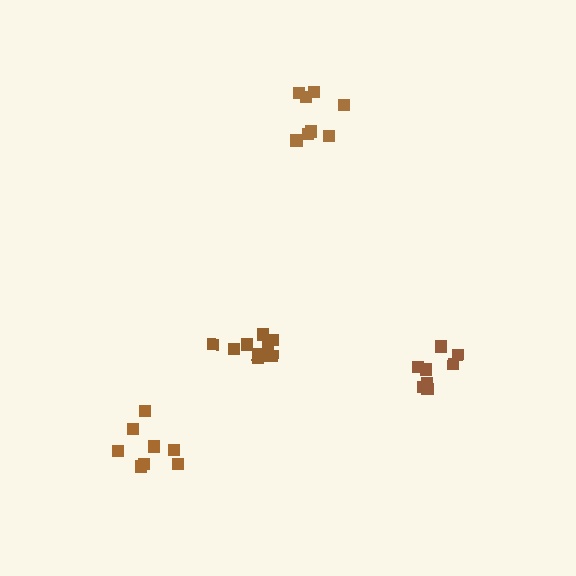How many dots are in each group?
Group 1: 8 dots, Group 2: 8 dots, Group 3: 8 dots, Group 4: 10 dots (34 total).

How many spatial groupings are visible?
There are 4 spatial groupings.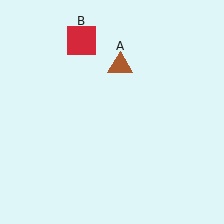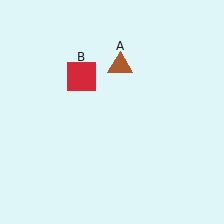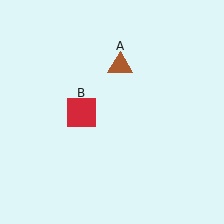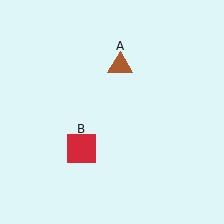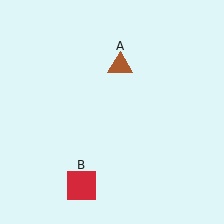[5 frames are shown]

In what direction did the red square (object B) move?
The red square (object B) moved down.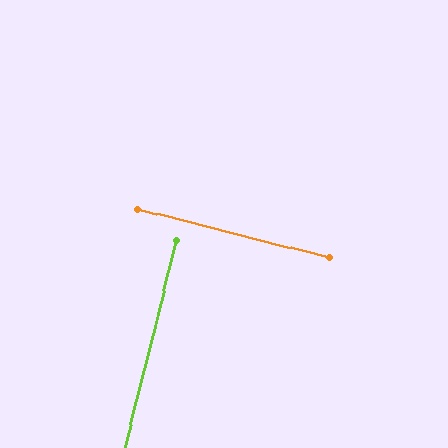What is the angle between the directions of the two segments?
Approximately 90 degrees.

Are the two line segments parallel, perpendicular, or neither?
Perpendicular — they meet at approximately 90°.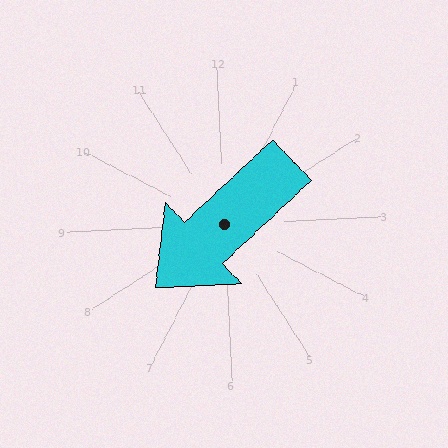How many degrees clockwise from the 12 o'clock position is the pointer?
Approximately 230 degrees.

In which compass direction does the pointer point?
Southwest.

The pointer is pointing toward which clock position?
Roughly 8 o'clock.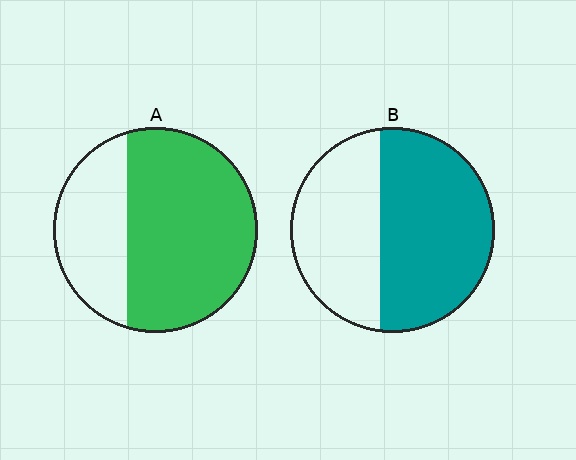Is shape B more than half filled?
Yes.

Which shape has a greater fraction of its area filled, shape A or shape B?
Shape A.